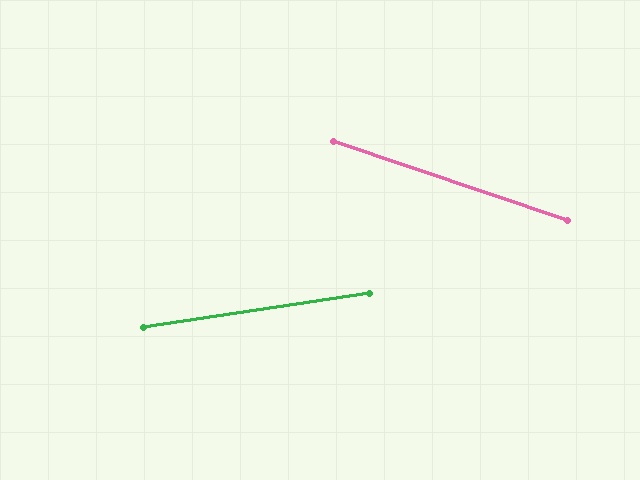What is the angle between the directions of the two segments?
Approximately 27 degrees.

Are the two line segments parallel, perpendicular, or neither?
Neither parallel nor perpendicular — they differ by about 27°.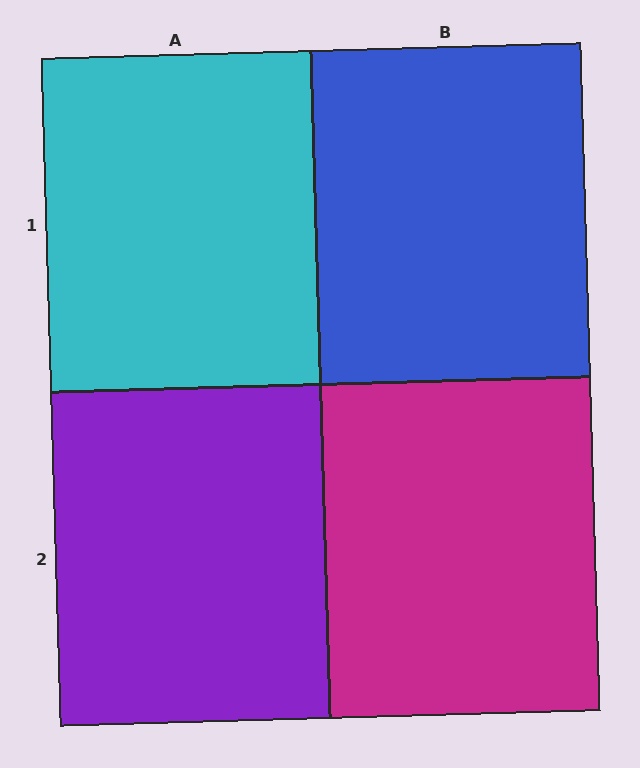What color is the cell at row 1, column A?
Cyan.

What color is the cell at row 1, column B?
Blue.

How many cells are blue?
1 cell is blue.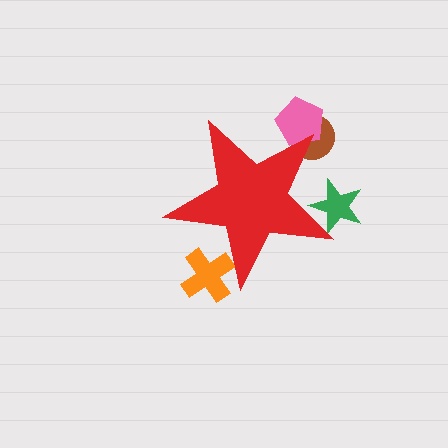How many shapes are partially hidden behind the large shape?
4 shapes are partially hidden.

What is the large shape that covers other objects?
A red star.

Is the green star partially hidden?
Yes, the green star is partially hidden behind the red star.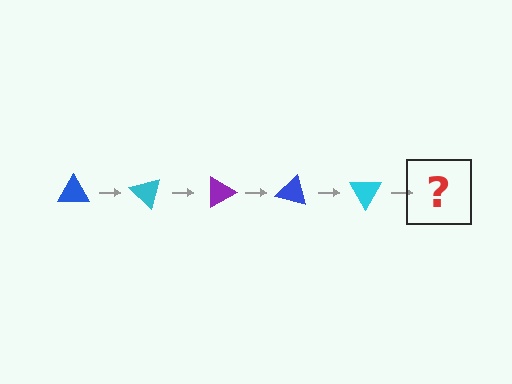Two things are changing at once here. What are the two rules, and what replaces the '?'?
The two rules are that it rotates 45 degrees each step and the color cycles through blue, cyan, and purple. The '?' should be a purple triangle, rotated 225 degrees from the start.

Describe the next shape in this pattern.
It should be a purple triangle, rotated 225 degrees from the start.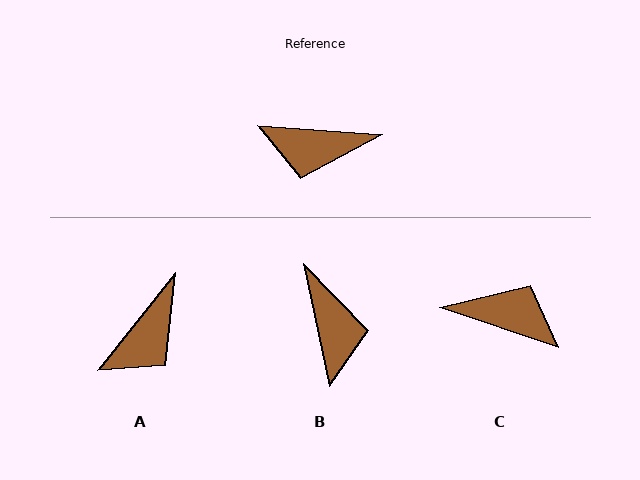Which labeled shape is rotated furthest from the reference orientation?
C, about 165 degrees away.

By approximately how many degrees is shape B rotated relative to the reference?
Approximately 106 degrees counter-clockwise.